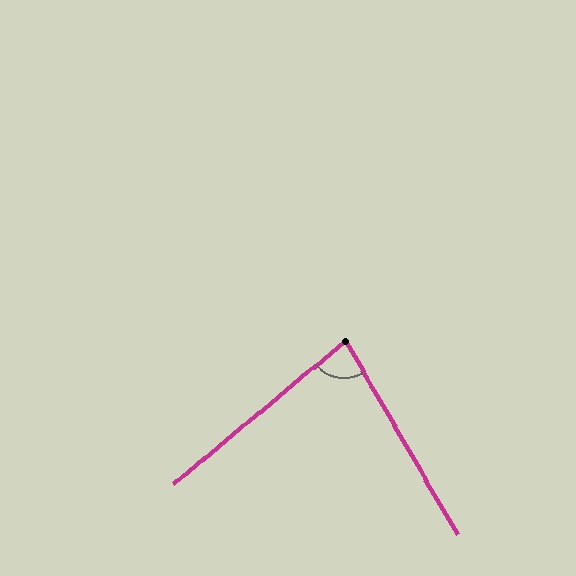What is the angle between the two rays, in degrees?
Approximately 80 degrees.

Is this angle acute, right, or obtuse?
It is acute.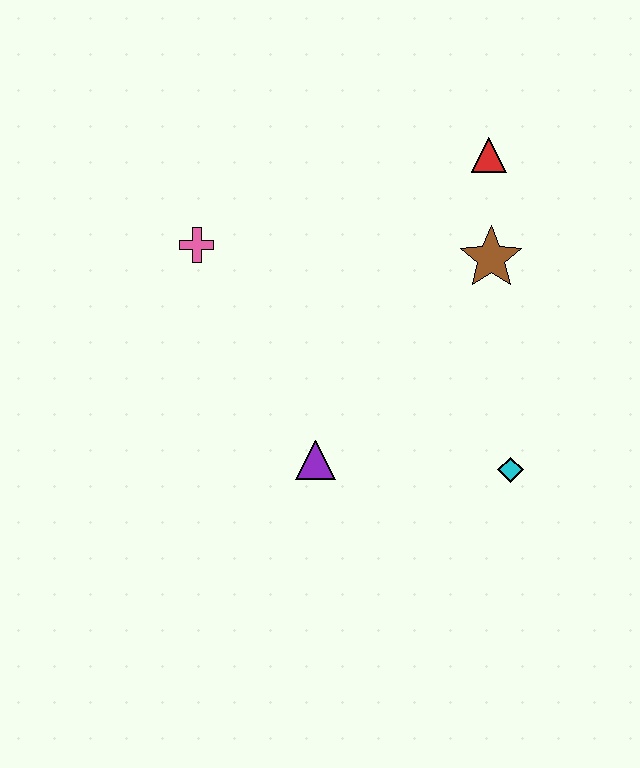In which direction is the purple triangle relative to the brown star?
The purple triangle is below the brown star.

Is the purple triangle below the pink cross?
Yes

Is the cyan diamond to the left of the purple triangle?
No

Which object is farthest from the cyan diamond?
The pink cross is farthest from the cyan diamond.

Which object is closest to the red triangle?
The brown star is closest to the red triangle.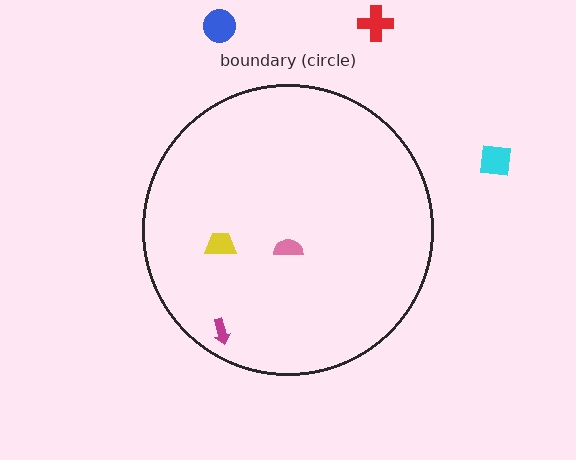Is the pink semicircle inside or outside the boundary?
Inside.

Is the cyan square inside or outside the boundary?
Outside.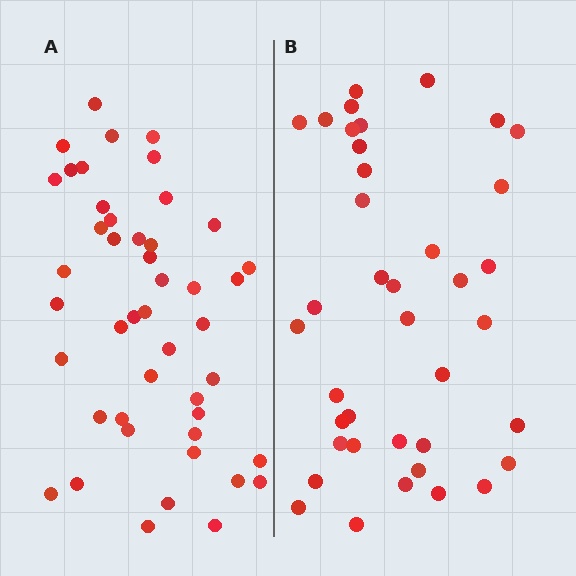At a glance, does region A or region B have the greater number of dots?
Region A (the left region) has more dots.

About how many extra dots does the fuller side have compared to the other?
Region A has roughly 8 or so more dots than region B.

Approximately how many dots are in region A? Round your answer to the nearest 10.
About 50 dots. (The exact count is 46, which rounds to 50.)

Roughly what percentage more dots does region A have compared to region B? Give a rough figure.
About 20% more.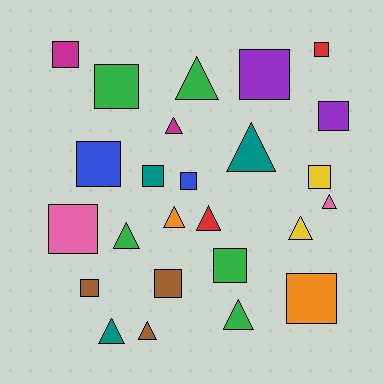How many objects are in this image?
There are 25 objects.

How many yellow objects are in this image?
There are 2 yellow objects.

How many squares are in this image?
There are 14 squares.